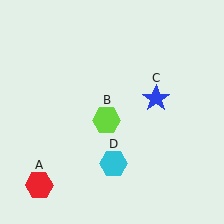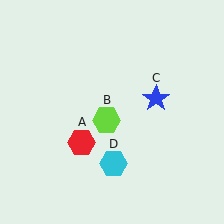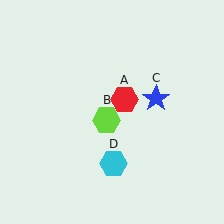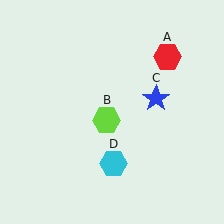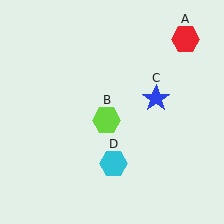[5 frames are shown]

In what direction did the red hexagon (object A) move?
The red hexagon (object A) moved up and to the right.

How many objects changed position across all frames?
1 object changed position: red hexagon (object A).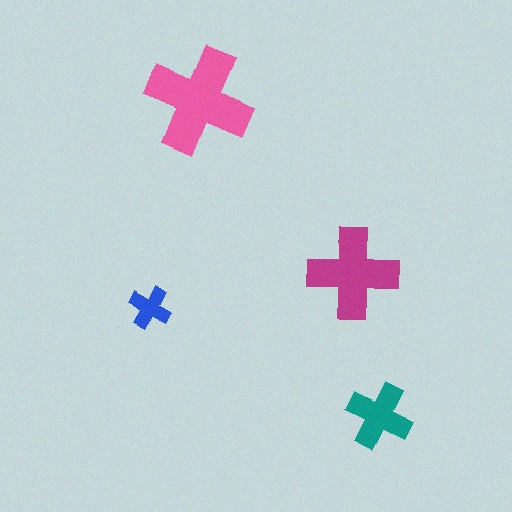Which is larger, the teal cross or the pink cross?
The pink one.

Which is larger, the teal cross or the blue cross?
The teal one.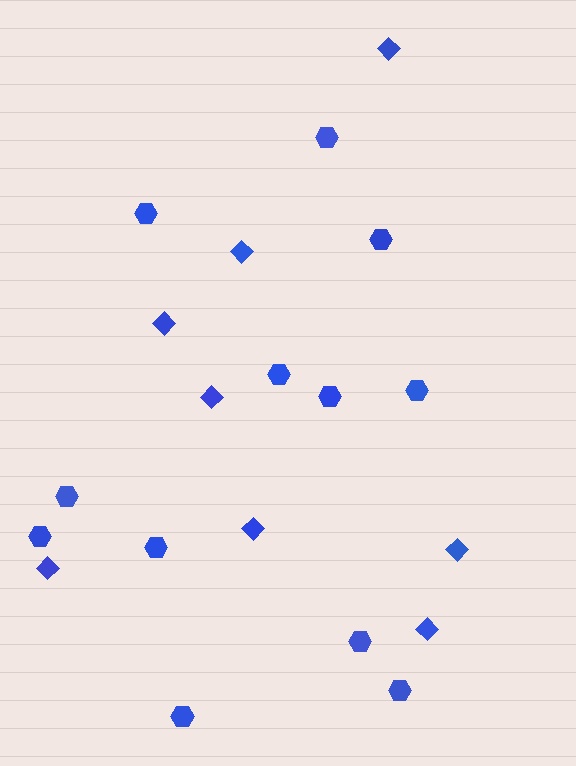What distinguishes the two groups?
There are 2 groups: one group of hexagons (12) and one group of diamonds (8).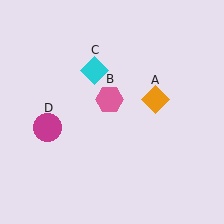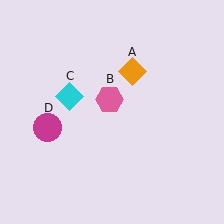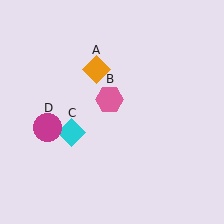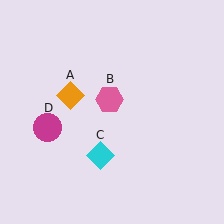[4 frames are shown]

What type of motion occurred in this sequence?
The orange diamond (object A), cyan diamond (object C) rotated counterclockwise around the center of the scene.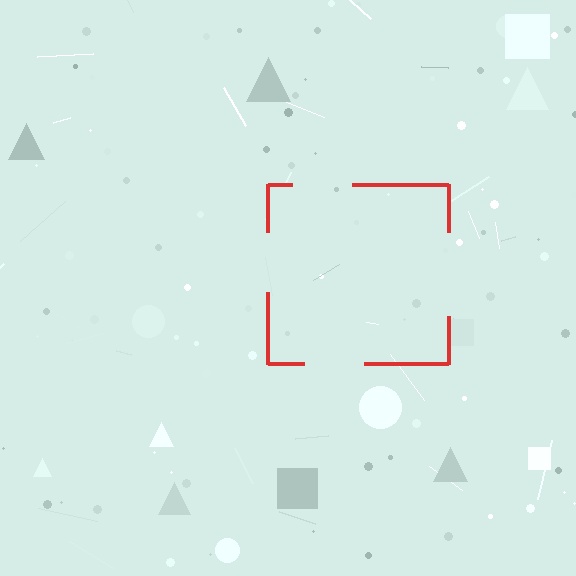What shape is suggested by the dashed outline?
The dashed outline suggests a square.